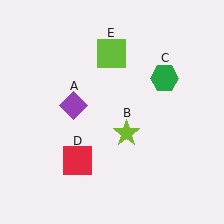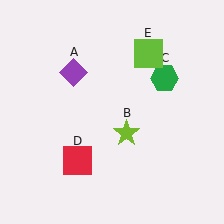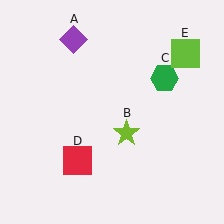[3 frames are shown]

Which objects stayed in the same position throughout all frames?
Lime star (object B) and green hexagon (object C) and red square (object D) remained stationary.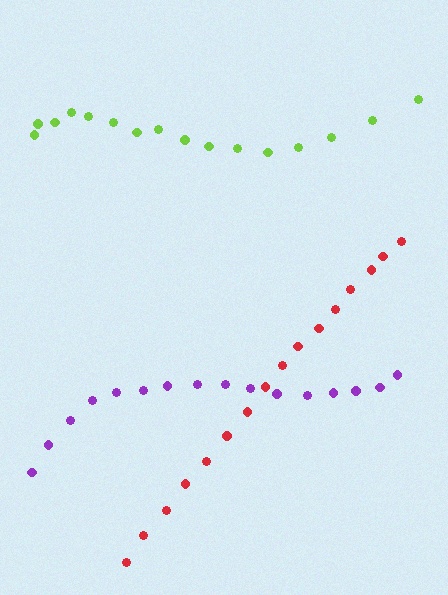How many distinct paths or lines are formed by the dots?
There are 3 distinct paths.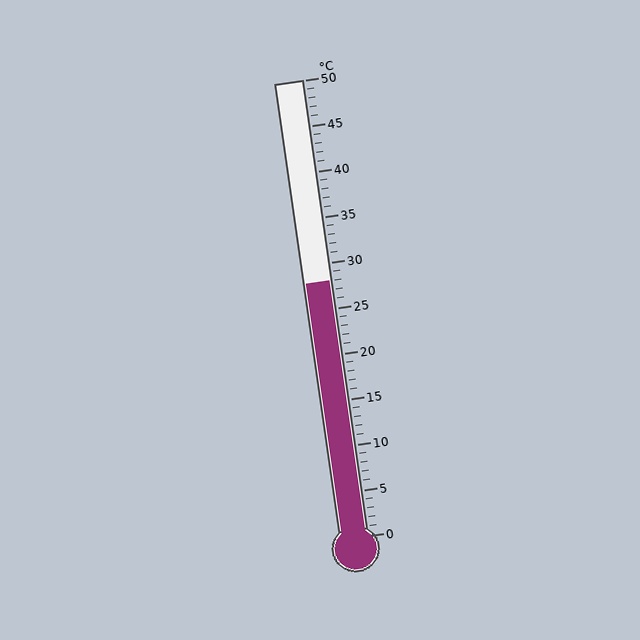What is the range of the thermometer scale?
The thermometer scale ranges from 0°C to 50°C.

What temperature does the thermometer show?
The thermometer shows approximately 28°C.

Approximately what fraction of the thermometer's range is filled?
The thermometer is filled to approximately 55% of its range.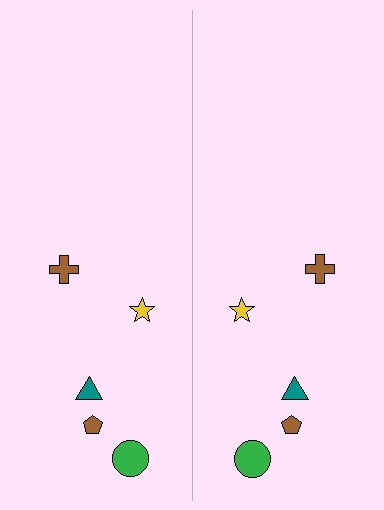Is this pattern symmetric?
Yes, this pattern has bilateral (reflection) symmetry.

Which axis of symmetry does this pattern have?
The pattern has a vertical axis of symmetry running through the center of the image.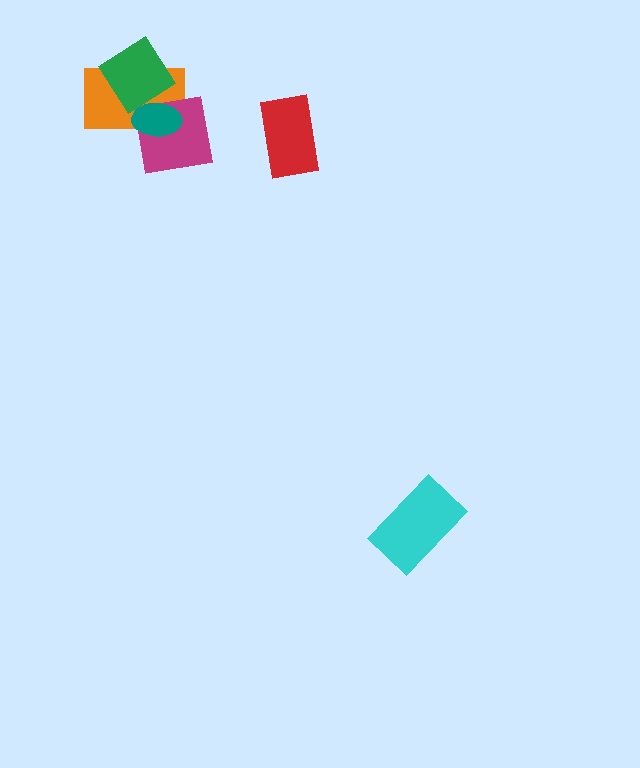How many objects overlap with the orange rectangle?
3 objects overlap with the orange rectangle.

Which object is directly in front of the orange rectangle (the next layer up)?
The magenta square is directly in front of the orange rectangle.